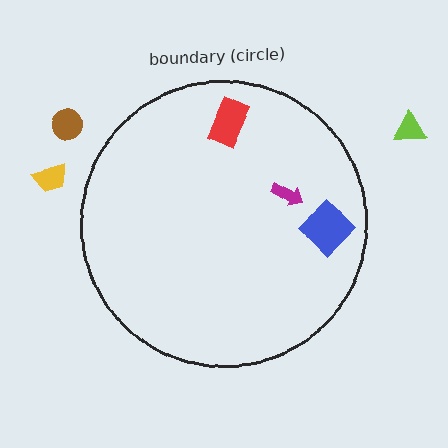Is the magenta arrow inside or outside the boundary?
Inside.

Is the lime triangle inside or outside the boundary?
Outside.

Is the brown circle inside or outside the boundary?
Outside.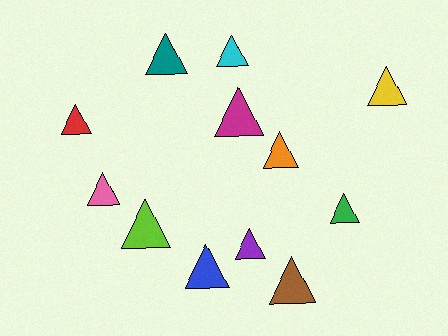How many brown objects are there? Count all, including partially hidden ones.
There is 1 brown object.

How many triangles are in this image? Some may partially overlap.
There are 12 triangles.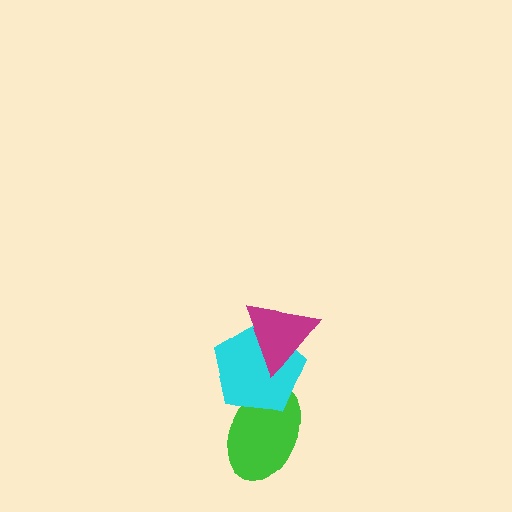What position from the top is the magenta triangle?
The magenta triangle is 1st from the top.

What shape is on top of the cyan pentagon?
The magenta triangle is on top of the cyan pentagon.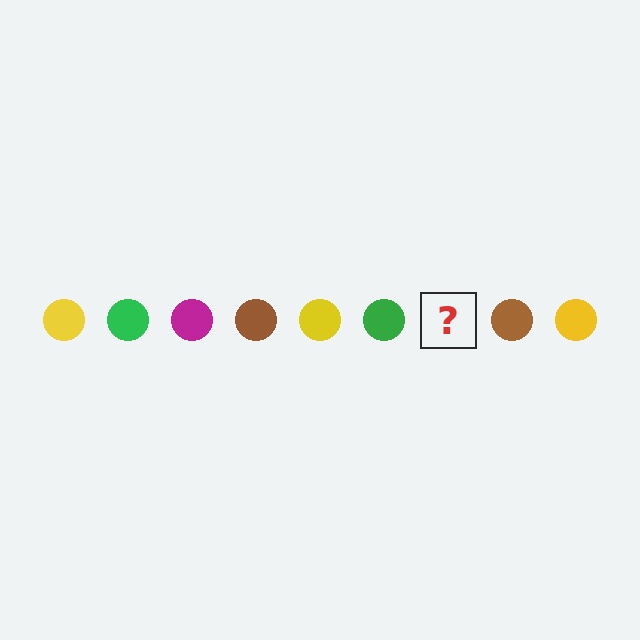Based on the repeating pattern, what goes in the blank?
The blank should be a magenta circle.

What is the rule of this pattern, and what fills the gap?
The rule is that the pattern cycles through yellow, green, magenta, brown circles. The gap should be filled with a magenta circle.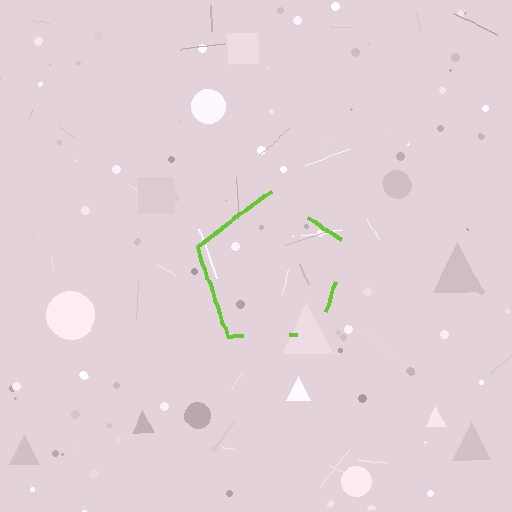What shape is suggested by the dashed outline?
The dashed outline suggests a pentagon.